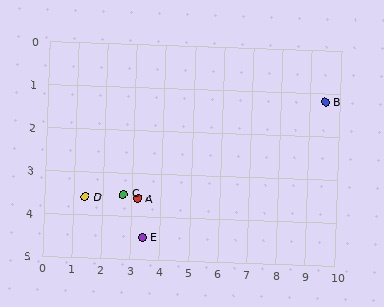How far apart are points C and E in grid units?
Points C and E are about 1.2 grid units apart.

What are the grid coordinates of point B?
Point B is at approximately (9.5, 1.2).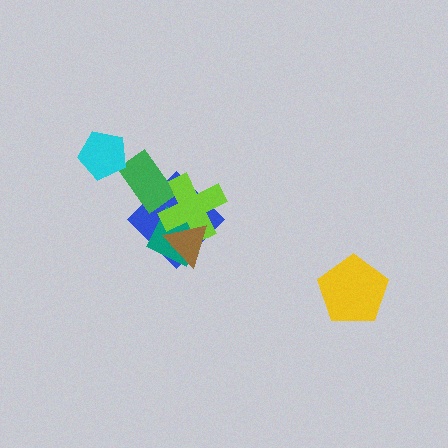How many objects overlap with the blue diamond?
4 objects overlap with the blue diamond.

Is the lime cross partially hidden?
Yes, it is partially covered by another shape.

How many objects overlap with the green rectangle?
2 objects overlap with the green rectangle.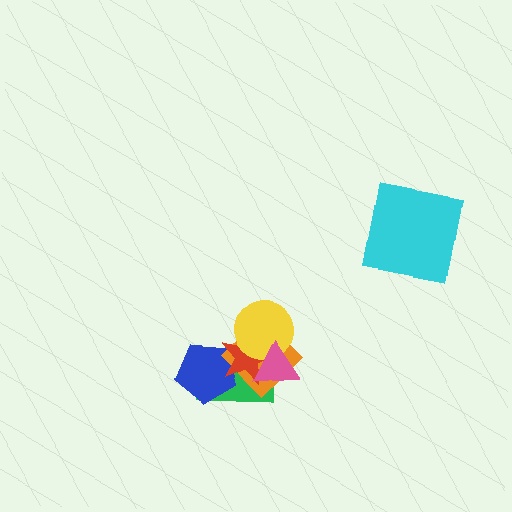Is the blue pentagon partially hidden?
Yes, it is partially covered by another shape.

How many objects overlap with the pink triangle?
4 objects overlap with the pink triangle.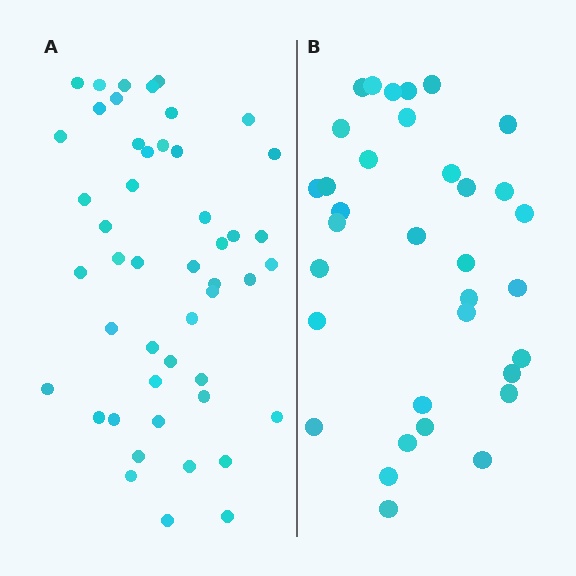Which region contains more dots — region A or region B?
Region A (the left region) has more dots.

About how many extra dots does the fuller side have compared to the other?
Region A has approximately 15 more dots than region B.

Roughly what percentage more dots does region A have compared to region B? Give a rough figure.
About 40% more.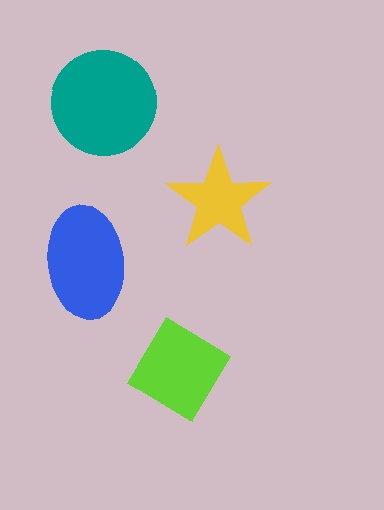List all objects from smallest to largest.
The yellow star, the lime diamond, the blue ellipse, the teal circle.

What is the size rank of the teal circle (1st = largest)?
1st.